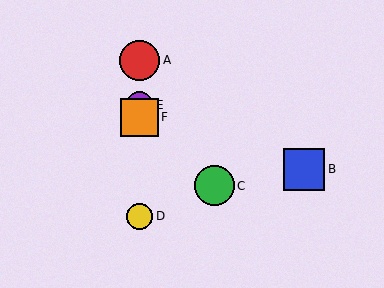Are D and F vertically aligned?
Yes, both are at x≈140.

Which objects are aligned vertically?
Objects A, D, E, F are aligned vertically.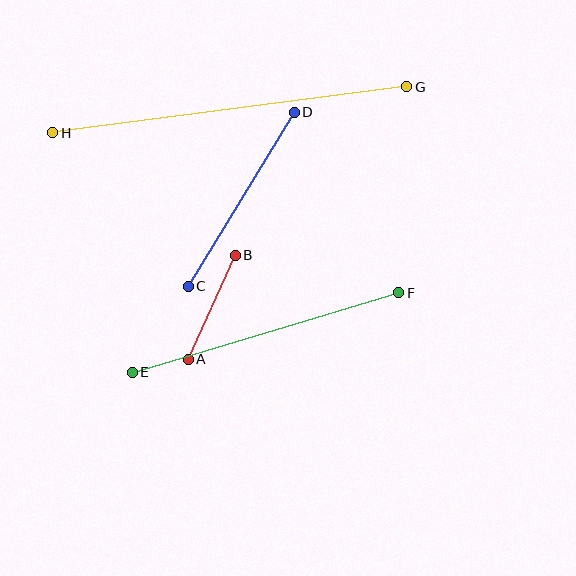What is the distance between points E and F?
The distance is approximately 278 pixels.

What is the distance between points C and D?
The distance is approximately 204 pixels.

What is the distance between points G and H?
The distance is approximately 357 pixels.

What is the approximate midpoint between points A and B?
The midpoint is at approximately (212, 307) pixels.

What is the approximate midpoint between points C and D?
The midpoint is at approximately (241, 199) pixels.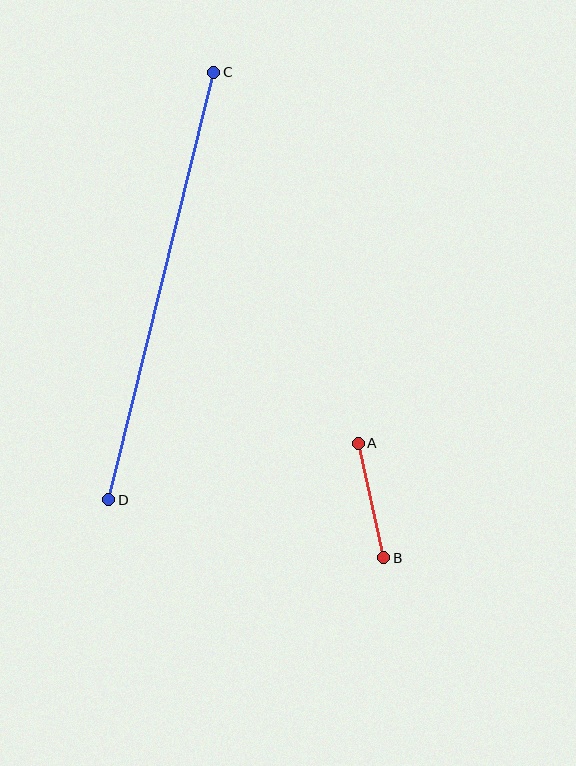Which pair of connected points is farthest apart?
Points C and D are farthest apart.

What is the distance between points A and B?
The distance is approximately 118 pixels.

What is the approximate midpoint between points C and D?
The midpoint is at approximately (161, 286) pixels.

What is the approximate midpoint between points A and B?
The midpoint is at approximately (371, 500) pixels.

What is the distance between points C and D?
The distance is approximately 440 pixels.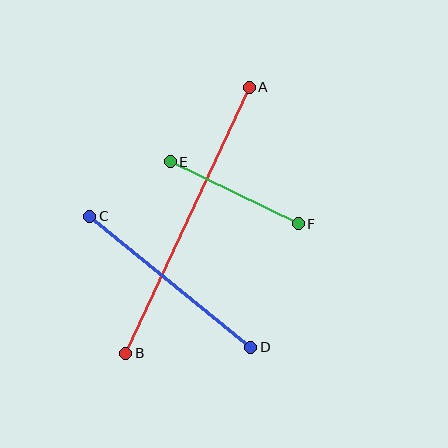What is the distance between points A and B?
The distance is approximately 293 pixels.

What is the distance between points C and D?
The distance is approximately 208 pixels.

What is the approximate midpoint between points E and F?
The midpoint is at approximately (234, 193) pixels.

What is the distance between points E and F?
The distance is approximately 142 pixels.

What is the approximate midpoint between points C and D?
The midpoint is at approximately (170, 282) pixels.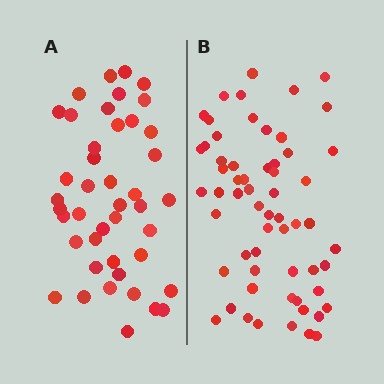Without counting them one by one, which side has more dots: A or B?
Region B (the right region) has more dots.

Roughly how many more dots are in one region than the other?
Region B has approximately 15 more dots than region A.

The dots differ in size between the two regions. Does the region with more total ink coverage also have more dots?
No. Region A has more total ink coverage because its dots are larger, but region B actually contains more individual dots. Total area can be misleading — the number of items is what matters here.